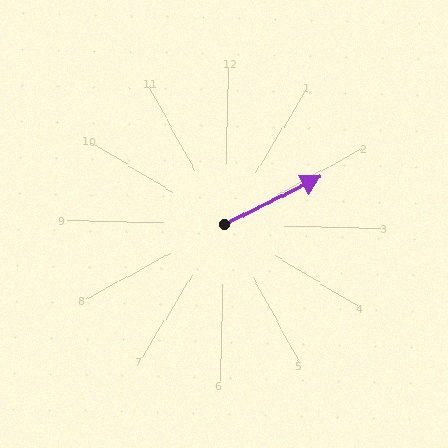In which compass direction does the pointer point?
Northeast.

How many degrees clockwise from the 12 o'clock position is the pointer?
Approximately 62 degrees.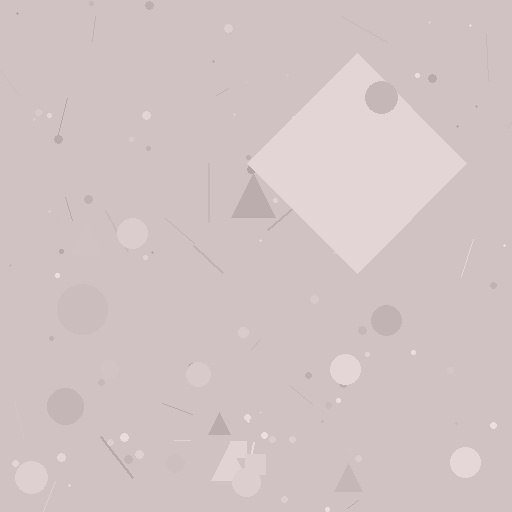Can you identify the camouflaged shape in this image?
The camouflaged shape is a diamond.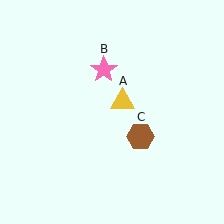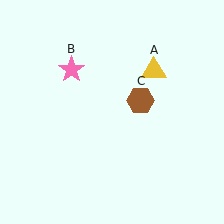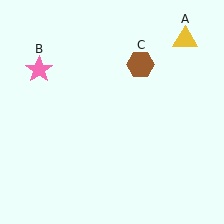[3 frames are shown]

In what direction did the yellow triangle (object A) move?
The yellow triangle (object A) moved up and to the right.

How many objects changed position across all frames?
3 objects changed position: yellow triangle (object A), pink star (object B), brown hexagon (object C).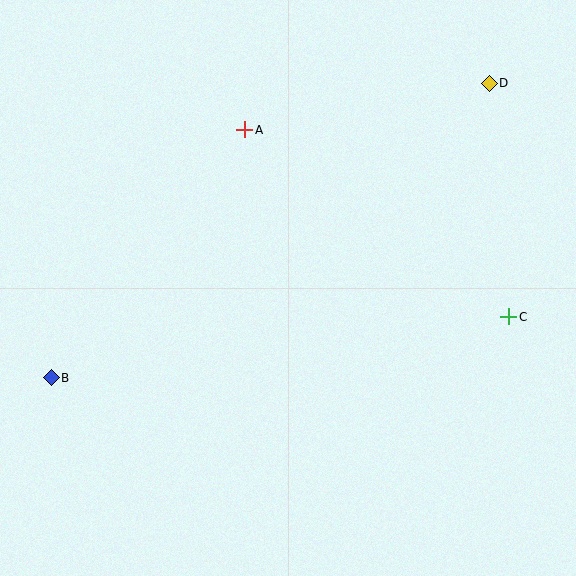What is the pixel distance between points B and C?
The distance between B and C is 461 pixels.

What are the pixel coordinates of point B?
Point B is at (51, 378).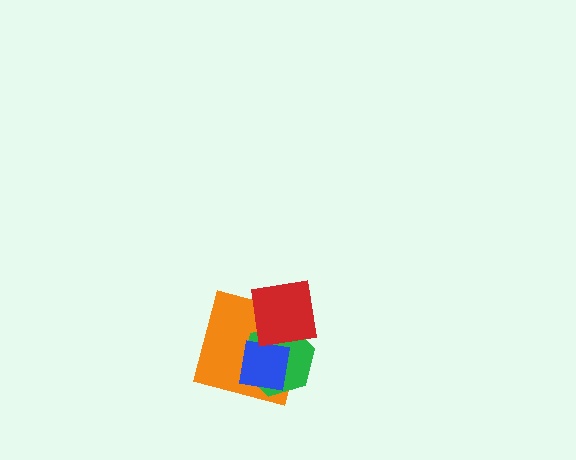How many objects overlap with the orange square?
3 objects overlap with the orange square.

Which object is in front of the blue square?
The red square is in front of the blue square.